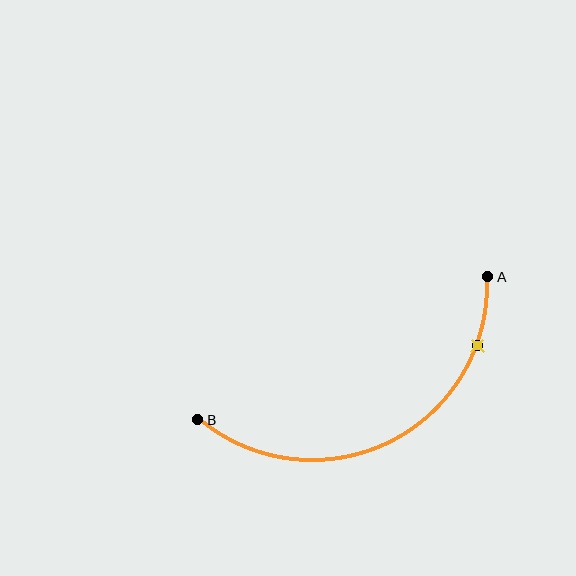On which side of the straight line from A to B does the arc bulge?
The arc bulges below the straight line connecting A and B.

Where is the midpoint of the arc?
The arc midpoint is the point on the curve farthest from the straight line joining A and B. It sits below that line.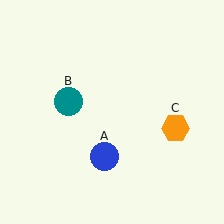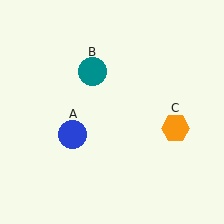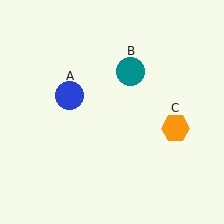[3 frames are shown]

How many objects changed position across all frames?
2 objects changed position: blue circle (object A), teal circle (object B).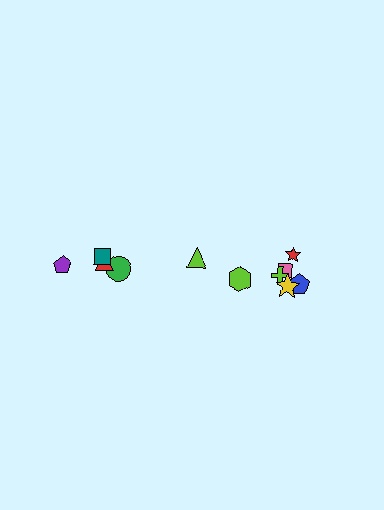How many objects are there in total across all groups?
There are 11 objects.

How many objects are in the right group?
There are 7 objects.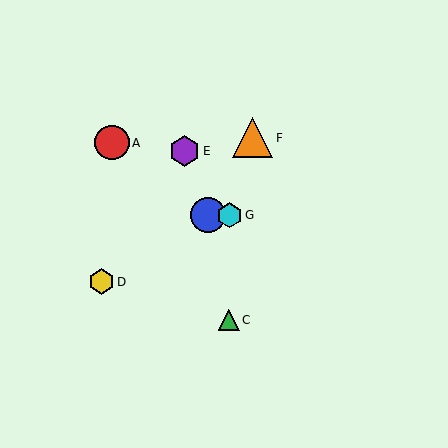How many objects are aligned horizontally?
2 objects (B, G) are aligned horizontally.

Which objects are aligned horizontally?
Objects B, G are aligned horizontally.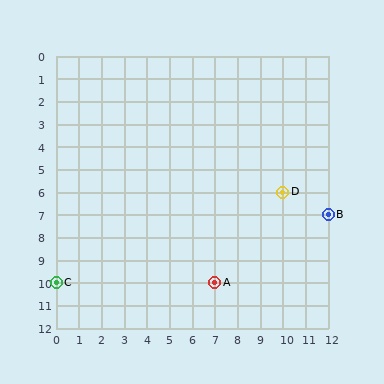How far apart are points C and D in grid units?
Points C and D are 10 columns and 4 rows apart (about 10.8 grid units diagonally).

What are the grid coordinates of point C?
Point C is at grid coordinates (0, 10).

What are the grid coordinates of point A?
Point A is at grid coordinates (7, 10).